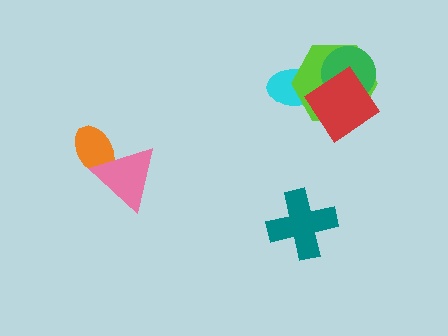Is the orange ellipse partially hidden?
Yes, it is partially covered by another shape.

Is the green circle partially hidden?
Yes, it is partially covered by another shape.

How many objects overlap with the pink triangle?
1 object overlaps with the pink triangle.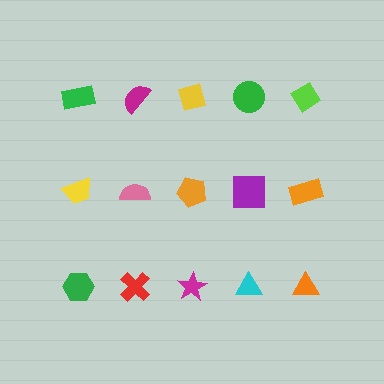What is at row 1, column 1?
A green rectangle.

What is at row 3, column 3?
A magenta star.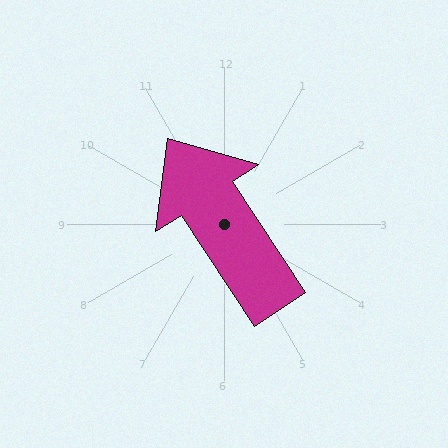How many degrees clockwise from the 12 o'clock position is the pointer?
Approximately 327 degrees.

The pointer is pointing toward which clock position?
Roughly 11 o'clock.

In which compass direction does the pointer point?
Northwest.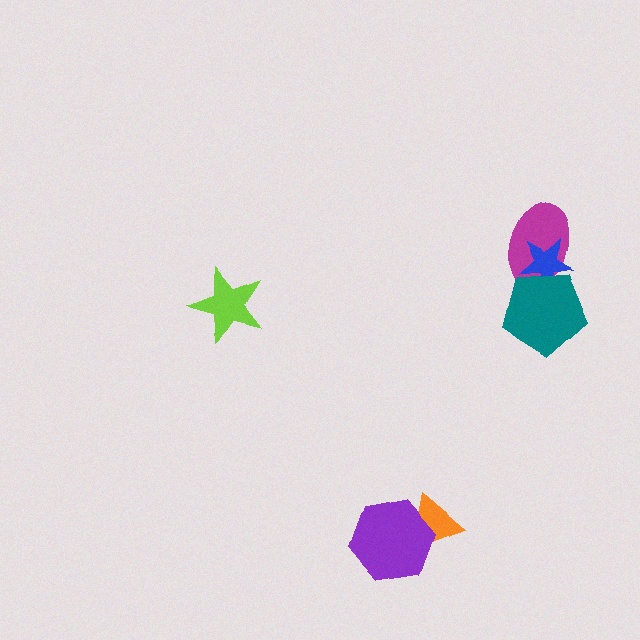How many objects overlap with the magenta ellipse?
2 objects overlap with the magenta ellipse.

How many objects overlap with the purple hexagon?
1 object overlaps with the purple hexagon.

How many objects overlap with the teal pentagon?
2 objects overlap with the teal pentagon.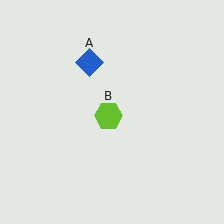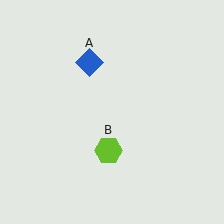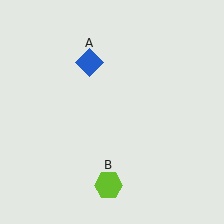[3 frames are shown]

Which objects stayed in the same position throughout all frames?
Blue diamond (object A) remained stationary.